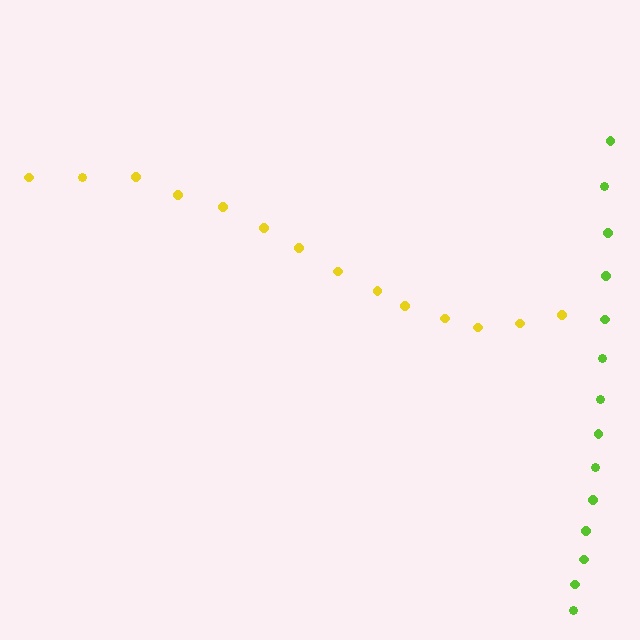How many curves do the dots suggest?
There are 2 distinct paths.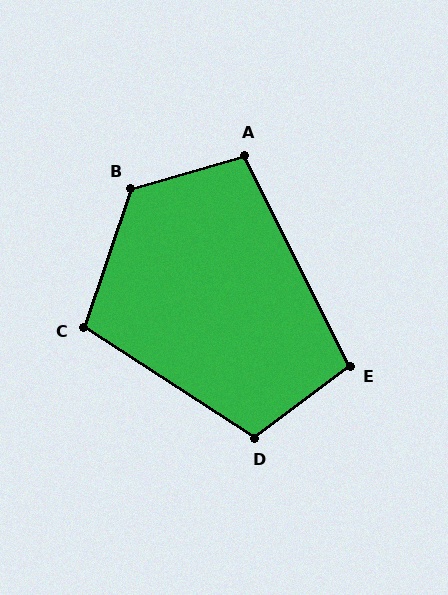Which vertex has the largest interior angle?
B, at approximately 125 degrees.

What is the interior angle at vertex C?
Approximately 104 degrees (obtuse).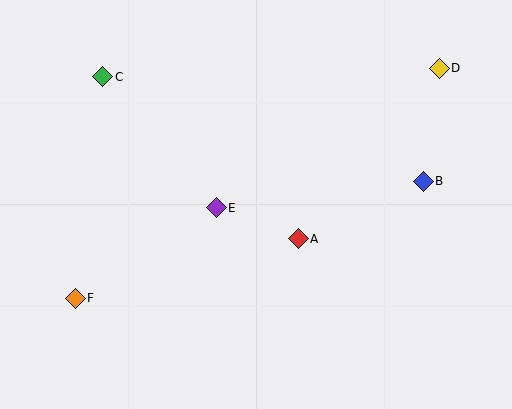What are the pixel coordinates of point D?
Point D is at (439, 68).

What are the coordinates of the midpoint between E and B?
The midpoint between E and B is at (320, 195).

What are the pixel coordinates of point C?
Point C is at (103, 77).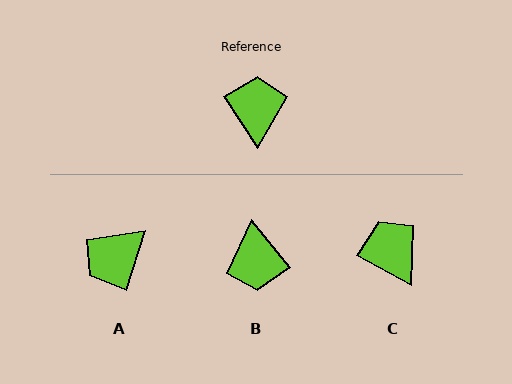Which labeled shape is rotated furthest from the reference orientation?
B, about 175 degrees away.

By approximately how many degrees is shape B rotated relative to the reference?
Approximately 175 degrees clockwise.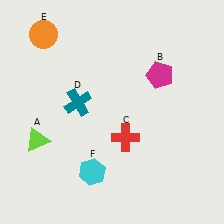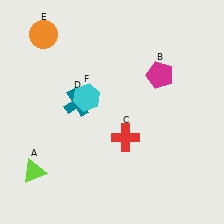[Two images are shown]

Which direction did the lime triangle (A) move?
The lime triangle (A) moved down.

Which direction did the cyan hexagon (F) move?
The cyan hexagon (F) moved up.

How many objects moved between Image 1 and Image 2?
2 objects moved between the two images.